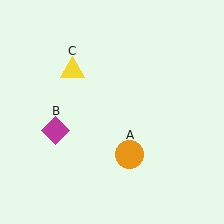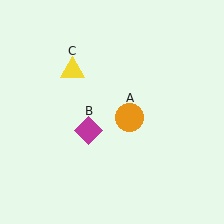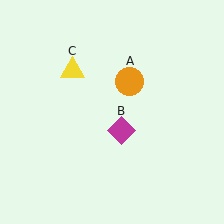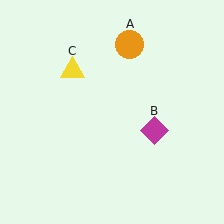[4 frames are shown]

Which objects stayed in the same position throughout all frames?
Yellow triangle (object C) remained stationary.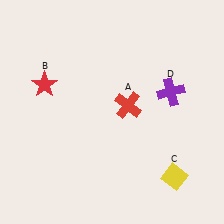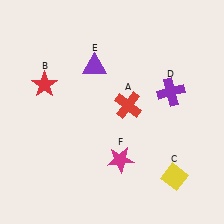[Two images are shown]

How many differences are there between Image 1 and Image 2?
There are 2 differences between the two images.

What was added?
A purple triangle (E), a magenta star (F) were added in Image 2.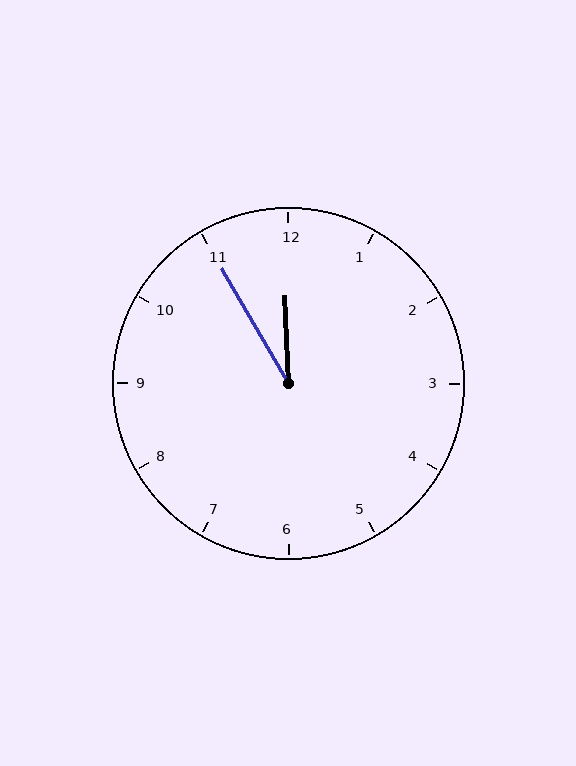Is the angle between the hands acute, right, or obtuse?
It is acute.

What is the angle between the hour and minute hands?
Approximately 28 degrees.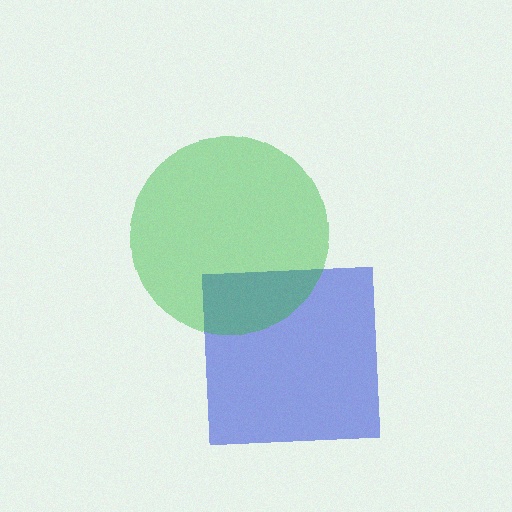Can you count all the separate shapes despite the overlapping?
Yes, there are 2 separate shapes.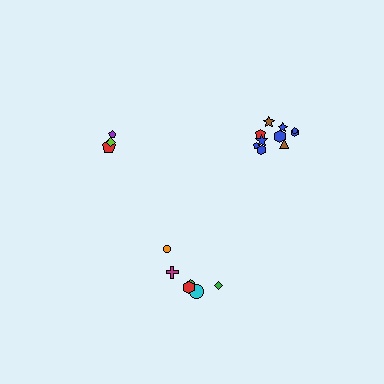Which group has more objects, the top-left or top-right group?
The top-right group.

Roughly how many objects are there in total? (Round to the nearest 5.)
Roughly 20 objects in total.